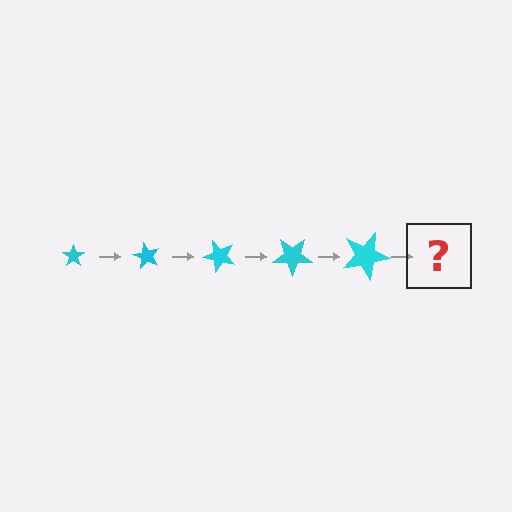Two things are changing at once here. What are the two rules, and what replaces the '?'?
The two rules are that the star grows larger each step and it rotates 60 degrees each step. The '?' should be a star, larger than the previous one and rotated 300 degrees from the start.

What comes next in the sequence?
The next element should be a star, larger than the previous one and rotated 300 degrees from the start.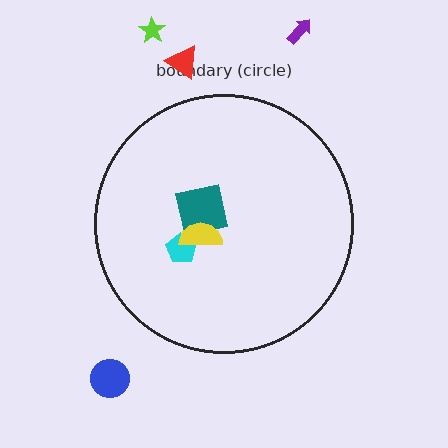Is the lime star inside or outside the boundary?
Outside.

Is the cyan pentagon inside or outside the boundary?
Inside.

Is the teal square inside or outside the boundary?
Inside.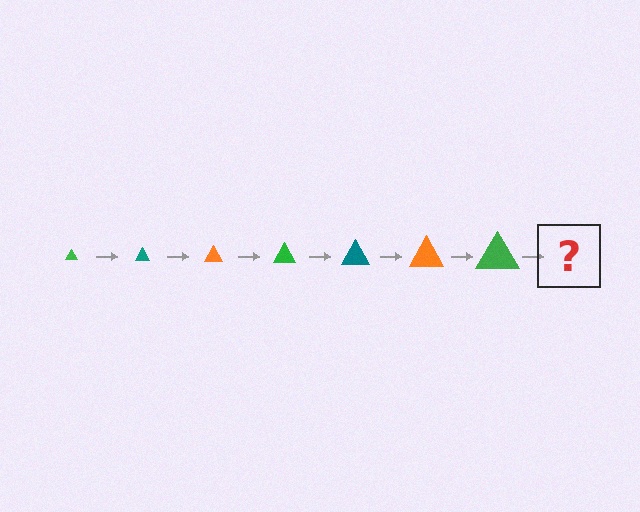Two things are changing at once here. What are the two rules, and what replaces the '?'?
The two rules are that the triangle grows larger each step and the color cycles through green, teal, and orange. The '?' should be a teal triangle, larger than the previous one.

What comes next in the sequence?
The next element should be a teal triangle, larger than the previous one.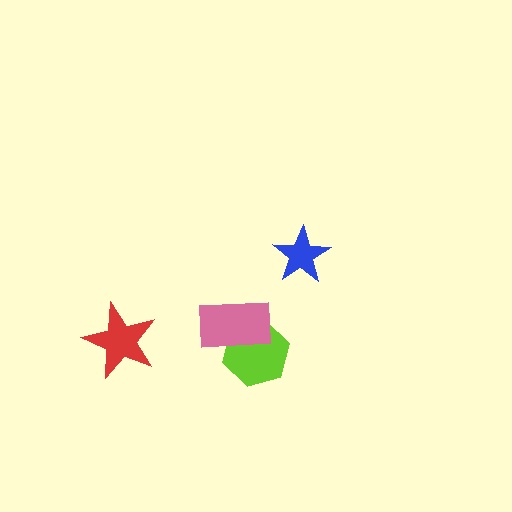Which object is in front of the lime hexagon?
The pink rectangle is in front of the lime hexagon.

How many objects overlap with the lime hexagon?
1 object overlaps with the lime hexagon.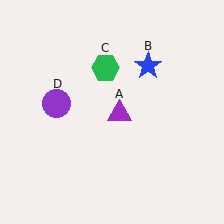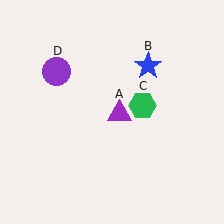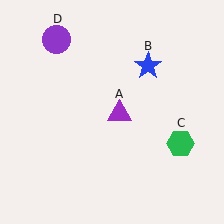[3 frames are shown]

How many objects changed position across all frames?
2 objects changed position: green hexagon (object C), purple circle (object D).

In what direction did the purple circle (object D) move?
The purple circle (object D) moved up.